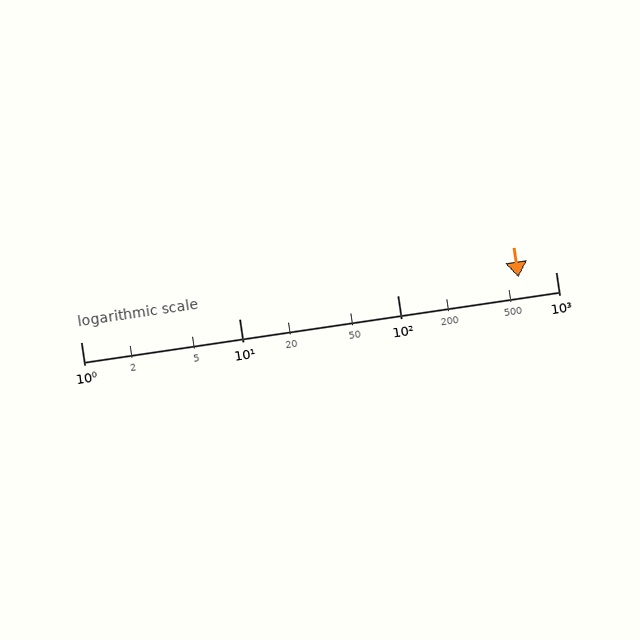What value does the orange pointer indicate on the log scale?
The pointer indicates approximately 580.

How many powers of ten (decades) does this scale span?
The scale spans 3 decades, from 1 to 1000.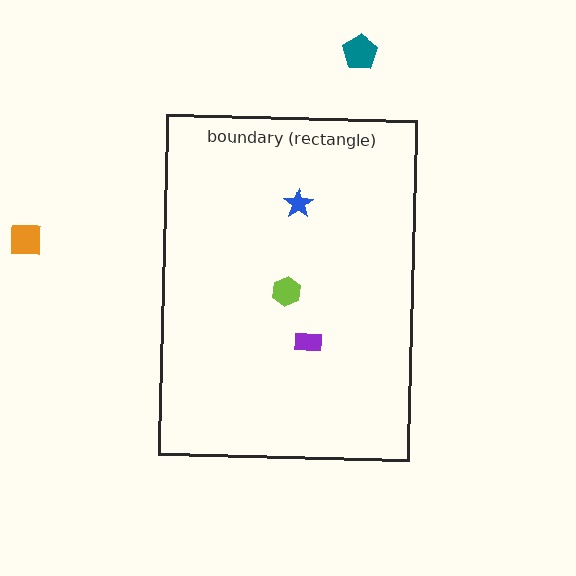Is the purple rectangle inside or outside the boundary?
Inside.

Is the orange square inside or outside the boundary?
Outside.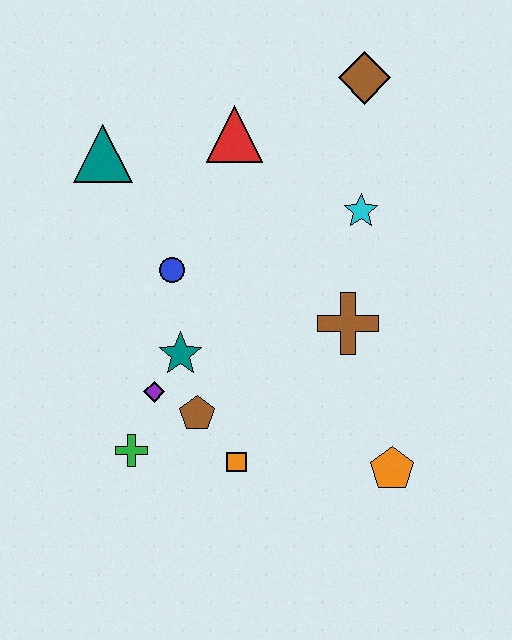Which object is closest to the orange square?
The brown pentagon is closest to the orange square.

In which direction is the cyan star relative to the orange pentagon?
The cyan star is above the orange pentagon.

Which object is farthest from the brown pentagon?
The brown diamond is farthest from the brown pentagon.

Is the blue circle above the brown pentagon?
Yes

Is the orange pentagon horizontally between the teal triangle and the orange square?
No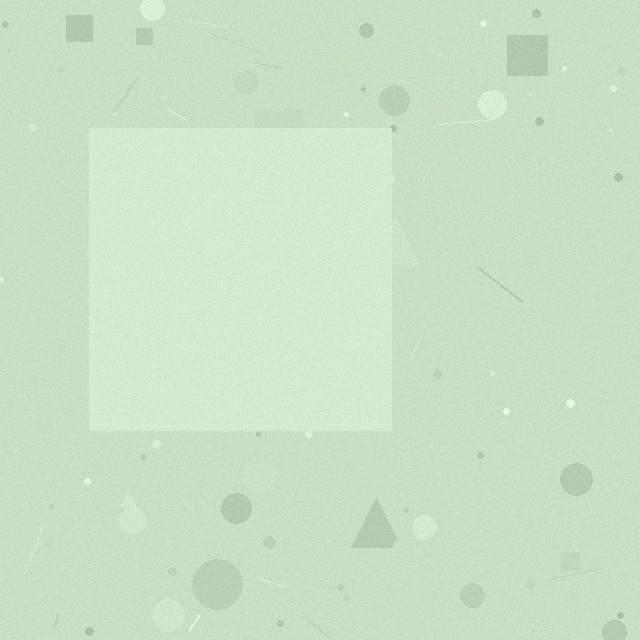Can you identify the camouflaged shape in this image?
The camouflaged shape is a square.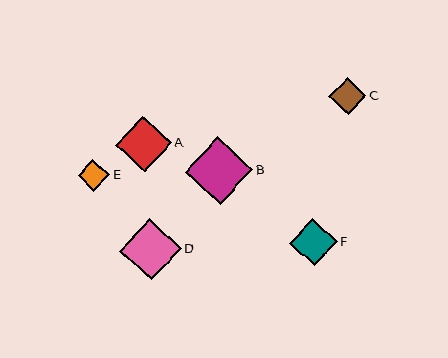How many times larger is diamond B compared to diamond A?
Diamond B is approximately 1.2 times the size of diamond A.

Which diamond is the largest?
Diamond B is the largest with a size of approximately 67 pixels.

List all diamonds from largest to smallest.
From largest to smallest: B, D, A, F, C, E.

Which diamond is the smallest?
Diamond E is the smallest with a size of approximately 31 pixels.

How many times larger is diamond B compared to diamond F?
Diamond B is approximately 1.4 times the size of diamond F.